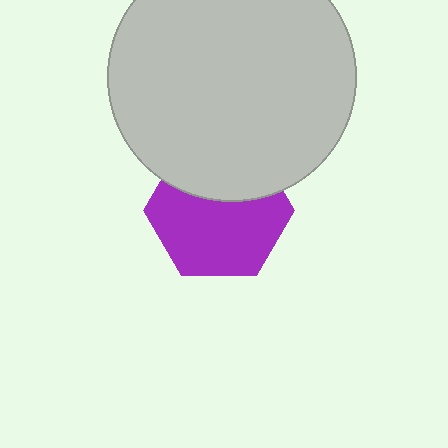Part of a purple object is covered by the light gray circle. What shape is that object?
It is a hexagon.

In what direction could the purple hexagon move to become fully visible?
The purple hexagon could move down. That would shift it out from behind the light gray circle entirely.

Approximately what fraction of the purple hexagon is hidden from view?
Roughly 36% of the purple hexagon is hidden behind the light gray circle.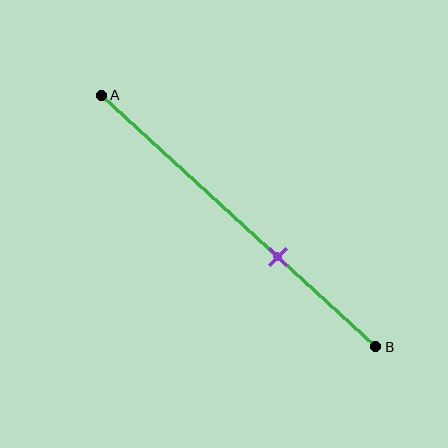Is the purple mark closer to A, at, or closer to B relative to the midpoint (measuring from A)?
The purple mark is closer to point B than the midpoint of segment AB.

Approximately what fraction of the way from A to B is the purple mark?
The purple mark is approximately 65% of the way from A to B.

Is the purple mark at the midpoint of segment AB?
No, the mark is at about 65% from A, not at the 50% midpoint.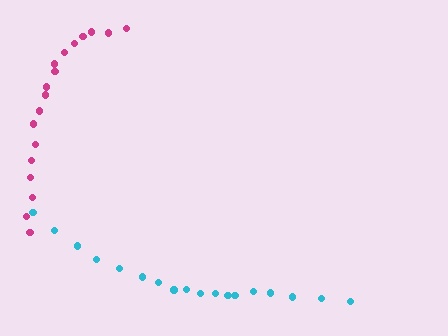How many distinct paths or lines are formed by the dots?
There are 2 distinct paths.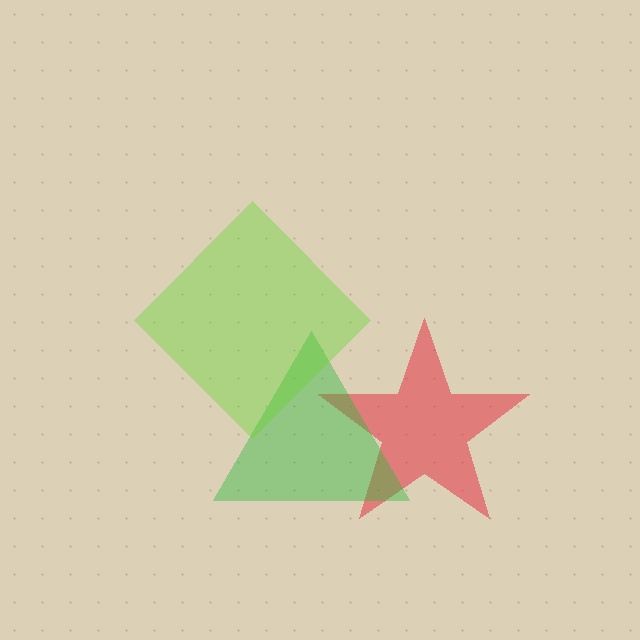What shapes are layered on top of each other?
The layered shapes are: a red star, a green triangle, a lime diamond.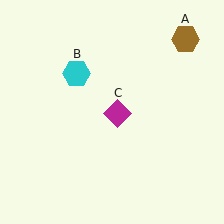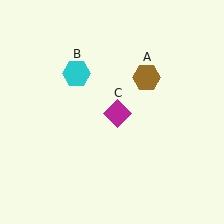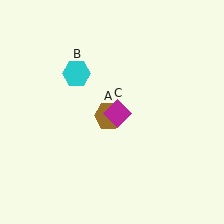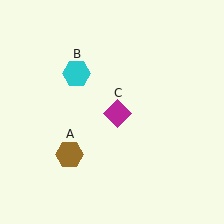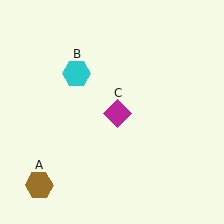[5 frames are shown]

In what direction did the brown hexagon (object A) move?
The brown hexagon (object A) moved down and to the left.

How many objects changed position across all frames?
1 object changed position: brown hexagon (object A).